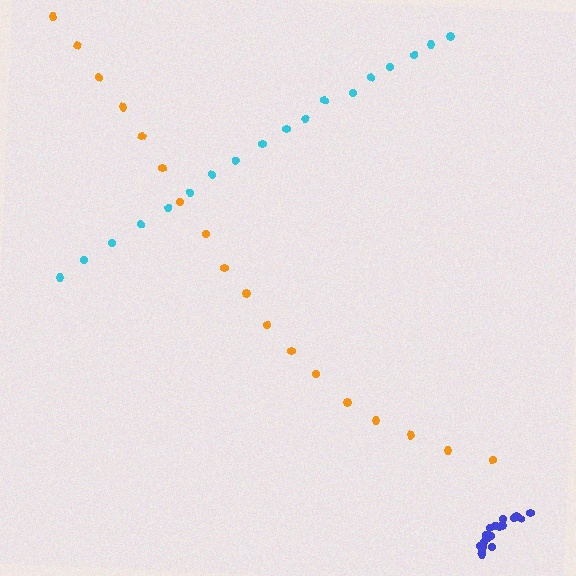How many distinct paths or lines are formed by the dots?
There are 3 distinct paths.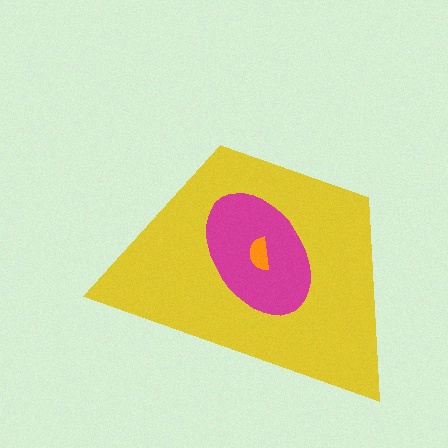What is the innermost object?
The orange semicircle.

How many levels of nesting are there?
3.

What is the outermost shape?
The yellow trapezoid.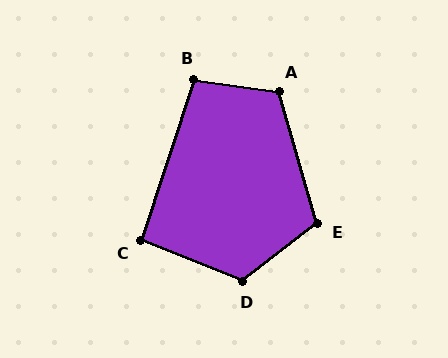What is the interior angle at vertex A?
Approximately 114 degrees (obtuse).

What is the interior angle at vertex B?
Approximately 101 degrees (obtuse).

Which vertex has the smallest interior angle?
C, at approximately 93 degrees.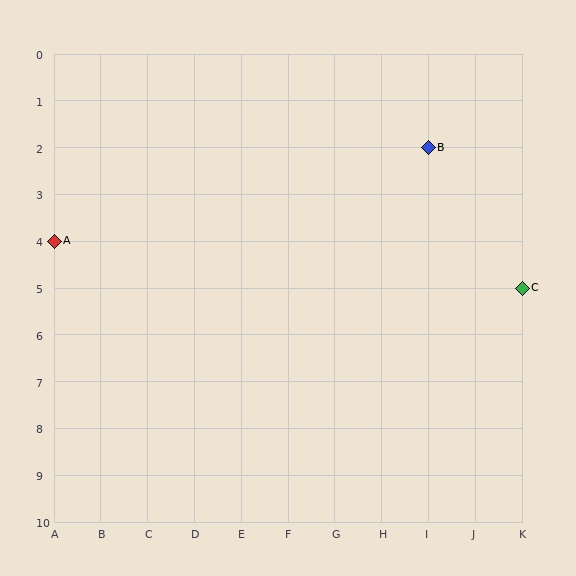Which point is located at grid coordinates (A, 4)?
Point A is at (A, 4).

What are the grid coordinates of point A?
Point A is at grid coordinates (A, 4).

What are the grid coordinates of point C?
Point C is at grid coordinates (K, 5).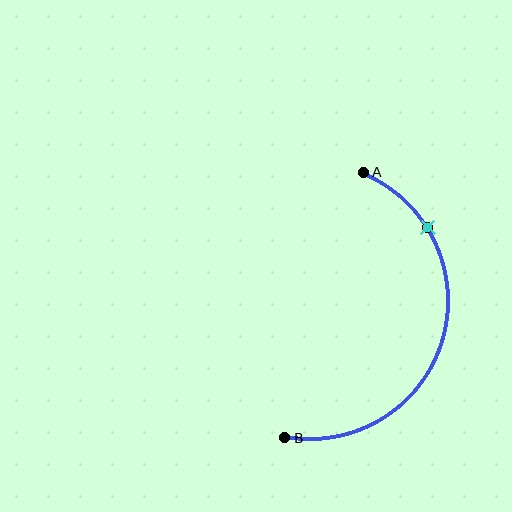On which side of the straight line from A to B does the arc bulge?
The arc bulges to the right of the straight line connecting A and B.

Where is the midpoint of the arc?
The arc midpoint is the point on the curve farthest from the straight line joining A and B. It sits to the right of that line.